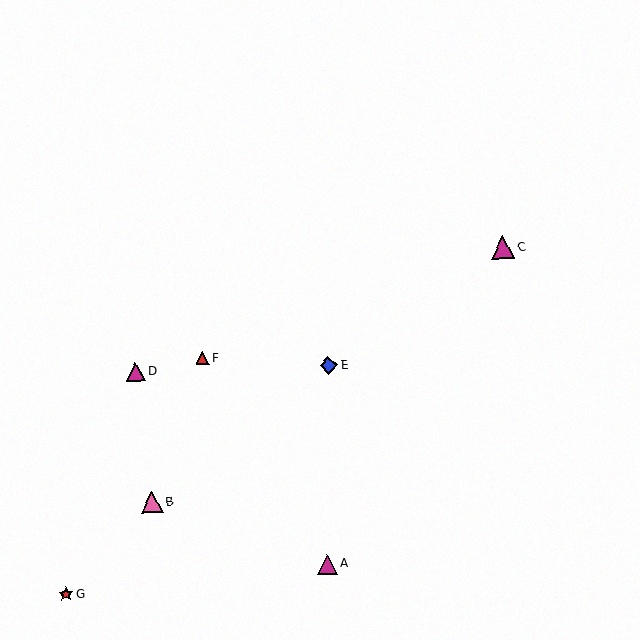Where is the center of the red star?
The center of the red star is at (66, 594).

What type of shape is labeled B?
Shape B is a pink triangle.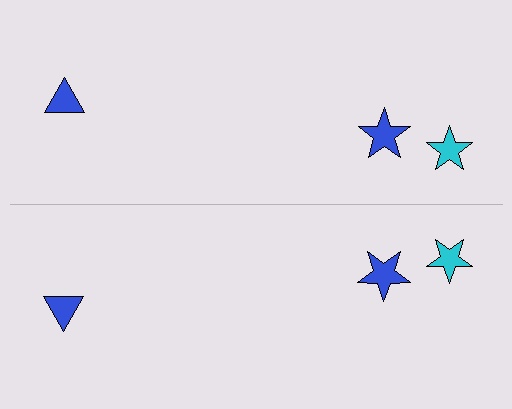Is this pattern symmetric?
Yes, this pattern has bilateral (reflection) symmetry.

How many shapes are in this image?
There are 6 shapes in this image.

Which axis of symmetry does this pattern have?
The pattern has a horizontal axis of symmetry running through the center of the image.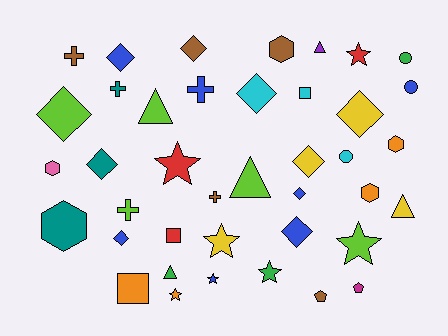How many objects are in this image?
There are 40 objects.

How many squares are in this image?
There are 3 squares.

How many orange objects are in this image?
There are 4 orange objects.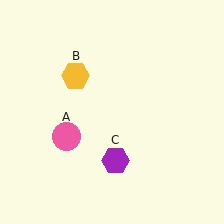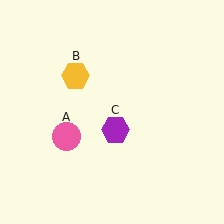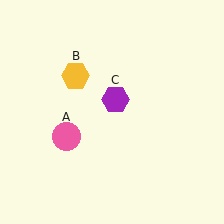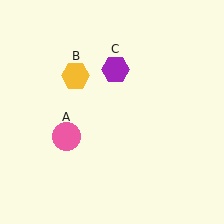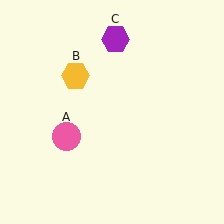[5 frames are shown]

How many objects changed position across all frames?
1 object changed position: purple hexagon (object C).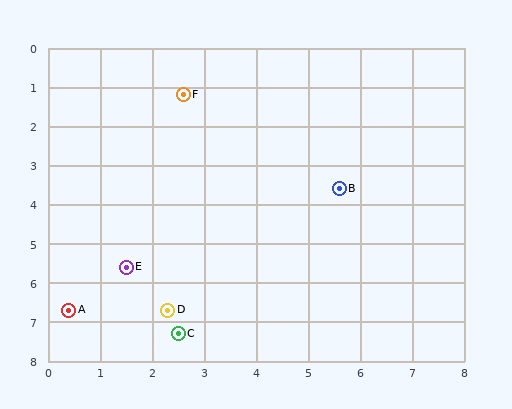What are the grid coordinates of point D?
Point D is at approximately (2.3, 6.7).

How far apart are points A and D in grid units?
Points A and D are about 1.9 grid units apart.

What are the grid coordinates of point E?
Point E is at approximately (1.5, 5.6).